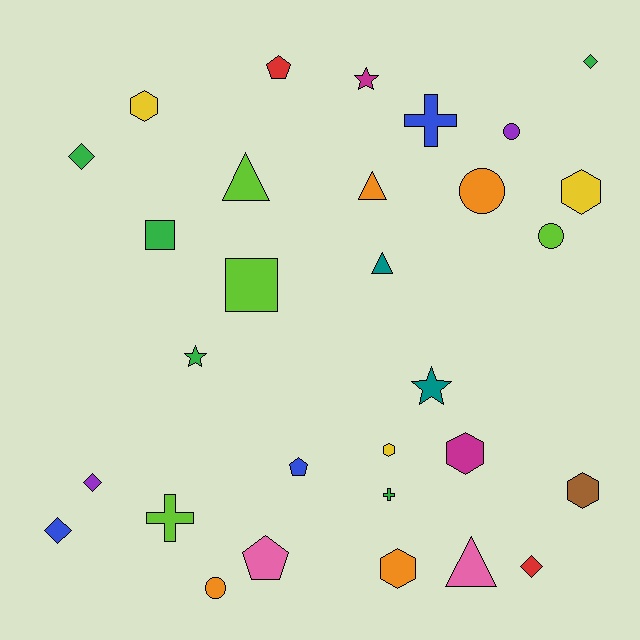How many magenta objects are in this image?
There are 2 magenta objects.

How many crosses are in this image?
There are 3 crosses.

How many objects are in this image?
There are 30 objects.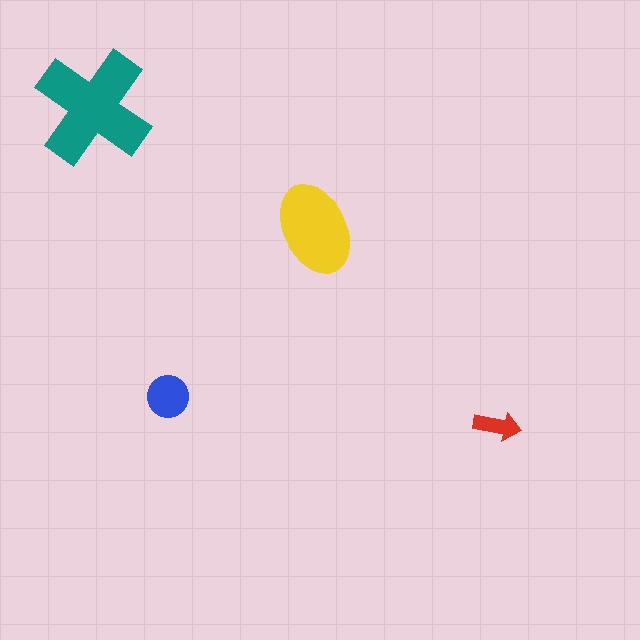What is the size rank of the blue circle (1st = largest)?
3rd.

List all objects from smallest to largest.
The red arrow, the blue circle, the yellow ellipse, the teal cross.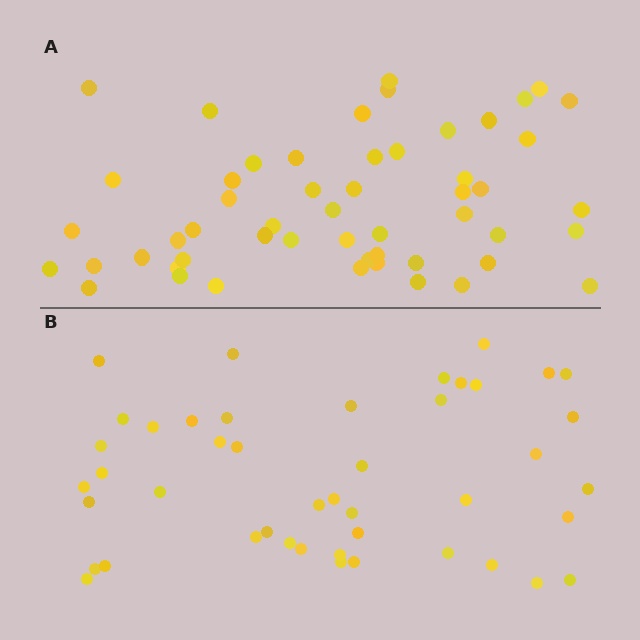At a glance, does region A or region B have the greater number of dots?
Region A (the top region) has more dots.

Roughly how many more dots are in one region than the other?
Region A has roughly 8 or so more dots than region B.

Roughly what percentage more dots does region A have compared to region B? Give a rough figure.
About 20% more.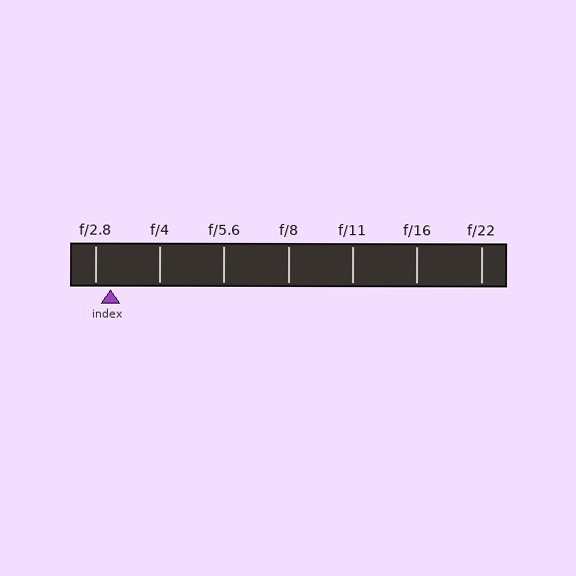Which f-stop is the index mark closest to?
The index mark is closest to f/2.8.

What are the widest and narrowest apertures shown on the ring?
The widest aperture shown is f/2.8 and the narrowest is f/22.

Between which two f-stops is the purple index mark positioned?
The index mark is between f/2.8 and f/4.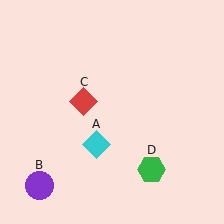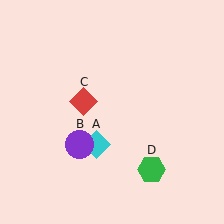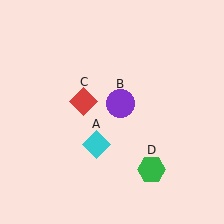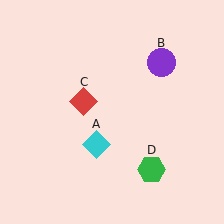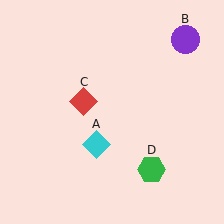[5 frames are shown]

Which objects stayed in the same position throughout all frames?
Cyan diamond (object A) and red diamond (object C) and green hexagon (object D) remained stationary.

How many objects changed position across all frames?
1 object changed position: purple circle (object B).